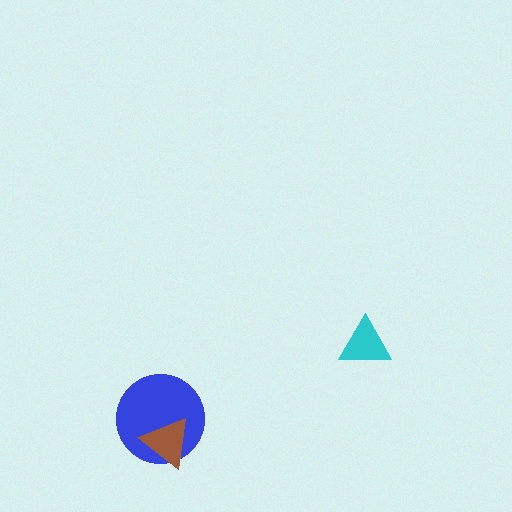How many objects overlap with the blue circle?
1 object overlaps with the blue circle.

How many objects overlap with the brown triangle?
1 object overlaps with the brown triangle.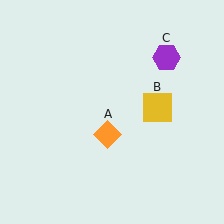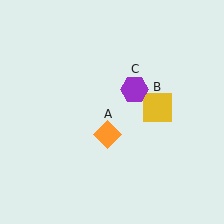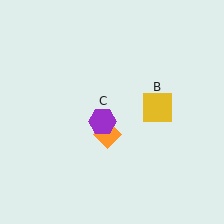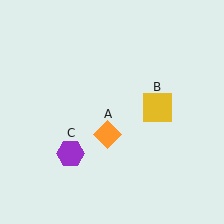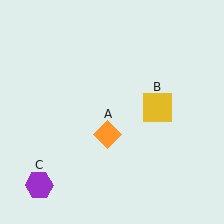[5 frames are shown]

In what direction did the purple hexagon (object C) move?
The purple hexagon (object C) moved down and to the left.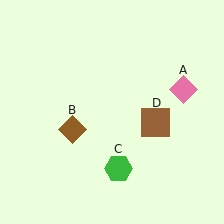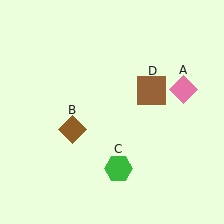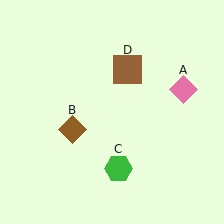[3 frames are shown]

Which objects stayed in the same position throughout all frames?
Pink diamond (object A) and brown diamond (object B) and green hexagon (object C) remained stationary.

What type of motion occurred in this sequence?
The brown square (object D) rotated counterclockwise around the center of the scene.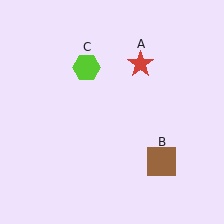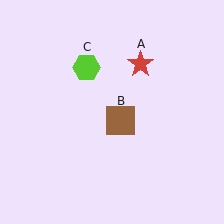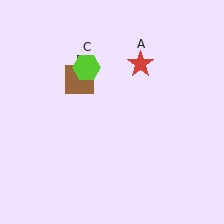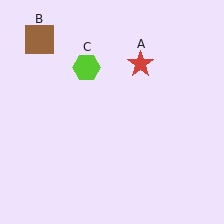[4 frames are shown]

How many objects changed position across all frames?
1 object changed position: brown square (object B).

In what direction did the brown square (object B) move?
The brown square (object B) moved up and to the left.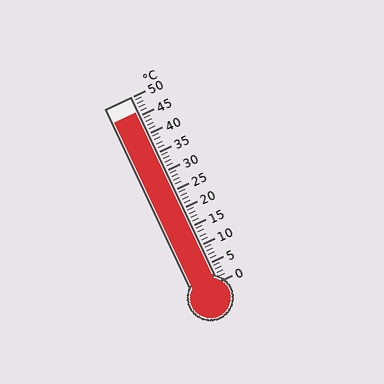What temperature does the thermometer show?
The thermometer shows approximately 46°C.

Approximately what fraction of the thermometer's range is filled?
The thermometer is filled to approximately 90% of its range.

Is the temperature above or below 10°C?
The temperature is above 10°C.